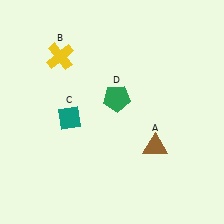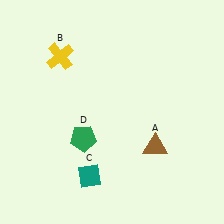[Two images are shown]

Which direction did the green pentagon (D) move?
The green pentagon (D) moved down.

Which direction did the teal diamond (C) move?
The teal diamond (C) moved down.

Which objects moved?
The objects that moved are: the teal diamond (C), the green pentagon (D).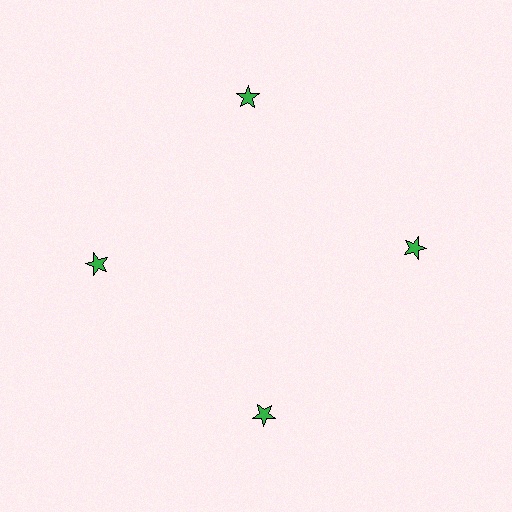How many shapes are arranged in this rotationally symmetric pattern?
There are 4 shapes, arranged in 4 groups of 1.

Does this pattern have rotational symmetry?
Yes, this pattern has 4-fold rotational symmetry. It looks the same after rotating 90 degrees around the center.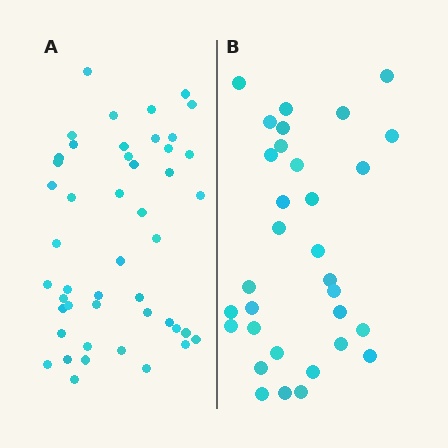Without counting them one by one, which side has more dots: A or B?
Region A (the left region) has more dots.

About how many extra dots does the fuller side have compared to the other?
Region A has approximately 15 more dots than region B.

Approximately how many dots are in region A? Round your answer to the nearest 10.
About 50 dots. (The exact count is 47, which rounds to 50.)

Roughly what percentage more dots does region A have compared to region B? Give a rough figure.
About 45% more.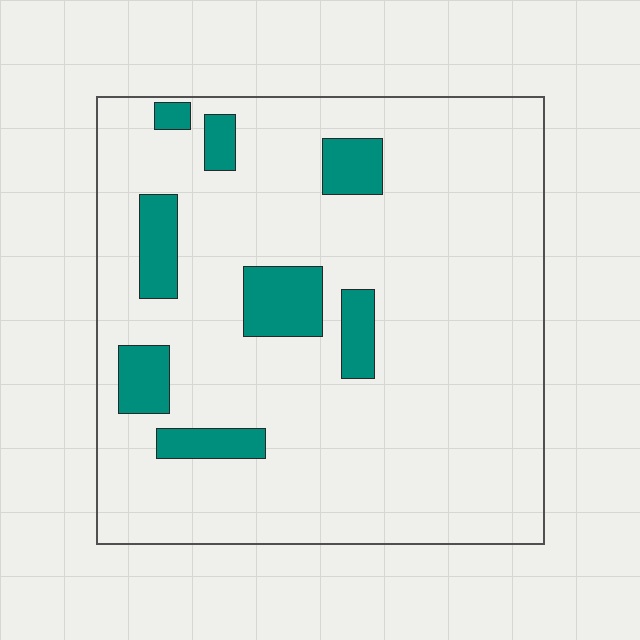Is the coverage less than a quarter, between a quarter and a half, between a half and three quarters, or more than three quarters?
Less than a quarter.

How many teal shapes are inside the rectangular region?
8.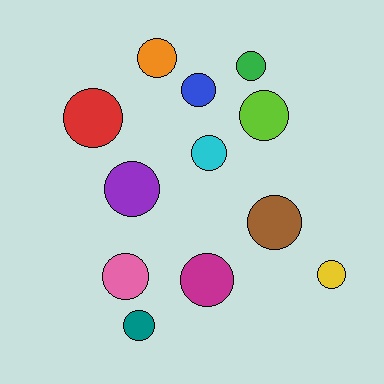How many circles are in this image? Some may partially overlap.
There are 12 circles.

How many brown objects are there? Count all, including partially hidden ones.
There is 1 brown object.